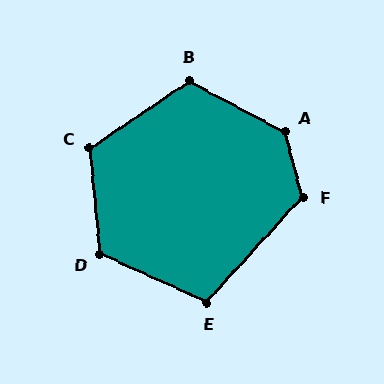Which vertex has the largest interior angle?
A, at approximately 133 degrees.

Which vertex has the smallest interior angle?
E, at approximately 108 degrees.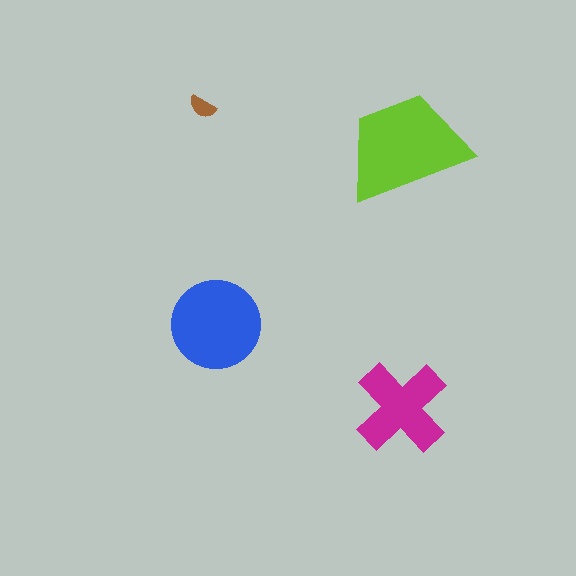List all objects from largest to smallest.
The lime trapezoid, the blue circle, the magenta cross, the brown semicircle.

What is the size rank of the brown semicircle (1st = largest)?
4th.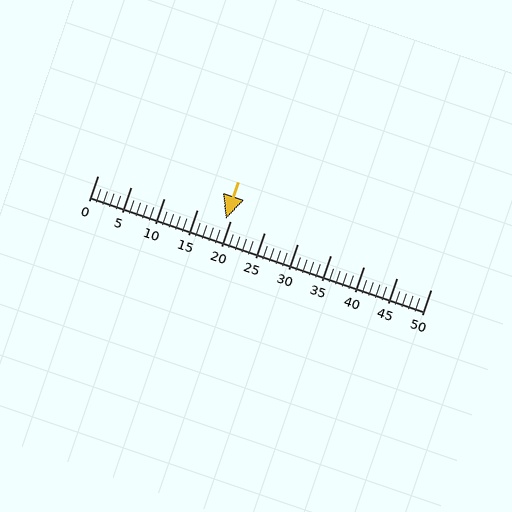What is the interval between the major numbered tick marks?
The major tick marks are spaced 5 units apart.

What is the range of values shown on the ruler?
The ruler shows values from 0 to 50.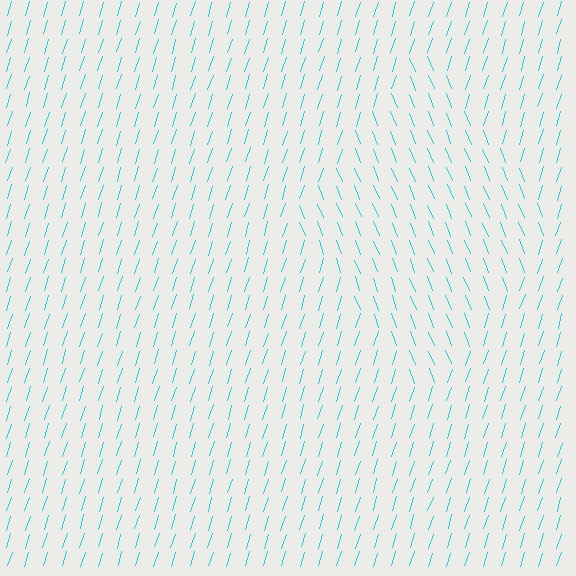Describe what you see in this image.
The image is filled with small cyan line segments. A diamond region in the image has lines oriented differently from the surrounding lines, creating a visible texture boundary.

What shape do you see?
I see a diamond.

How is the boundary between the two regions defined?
The boundary is defined purely by a change in line orientation (approximately 39 degrees difference). All lines are the same color and thickness.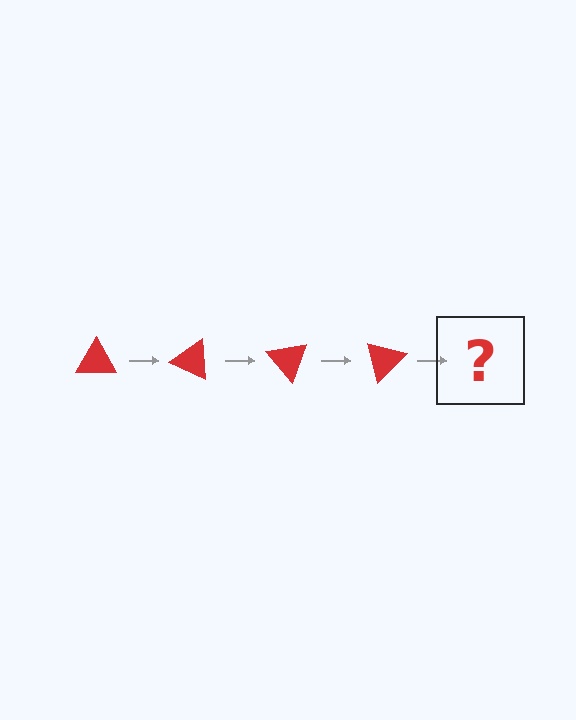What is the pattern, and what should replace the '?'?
The pattern is that the triangle rotates 25 degrees each step. The '?' should be a red triangle rotated 100 degrees.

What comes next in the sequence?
The next element should be a red triangle rotated 100 degrees.